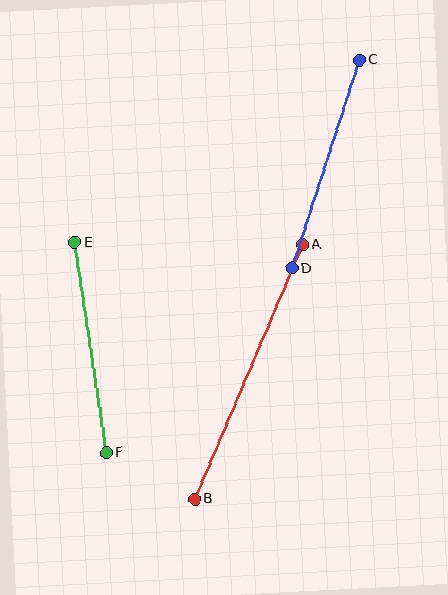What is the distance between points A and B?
The distance is approximately 276 pixels.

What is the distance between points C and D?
The distance is approximately 219 pixels.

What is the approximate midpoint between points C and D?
The midpoint is at approximately (326, 164) pixels.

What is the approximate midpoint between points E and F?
The midpoint is at approximately (90, 347) pixels.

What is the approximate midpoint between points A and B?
The midpoint is at approximately (249, 372) pixels.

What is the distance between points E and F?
The distance is approximately 213 pixels.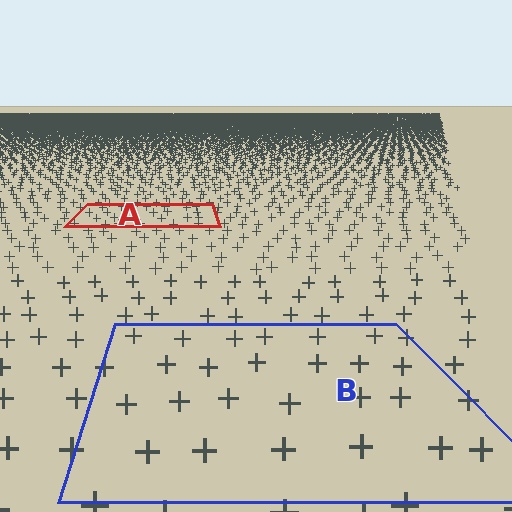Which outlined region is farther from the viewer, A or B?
Region A is farther from the viewer — the texture elements inside it appear smaller and more densely packed.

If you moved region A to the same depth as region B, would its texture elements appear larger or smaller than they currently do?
They would appear larger. At a closer depth, the same texture elements are projected at a bigger on-screen size.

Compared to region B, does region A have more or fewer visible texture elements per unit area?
Region A has more texture elements per unit area — they are packed more densely because it is farther away.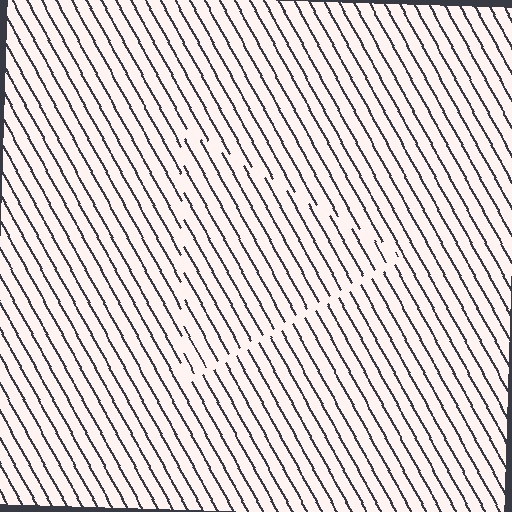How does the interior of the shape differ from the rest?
The interior of the shape contains the same grating, shifted by half a period — the contour is defined by the phase discontinuity where line-ends from the inner and outer gratings abut.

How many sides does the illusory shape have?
3 sides — the line-ends trace a triangle.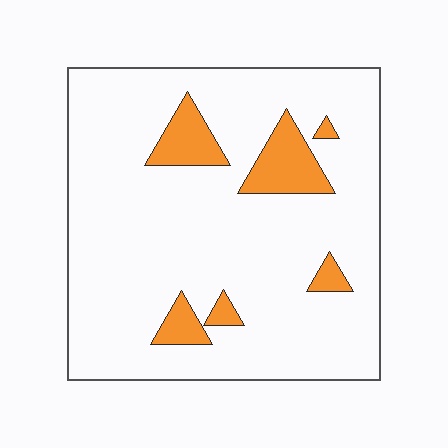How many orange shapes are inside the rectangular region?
6.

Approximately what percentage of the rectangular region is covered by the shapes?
Approximately 10%.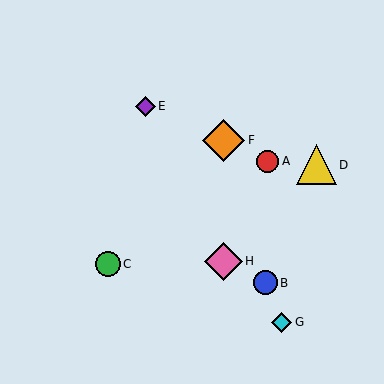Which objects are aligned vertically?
Objects F, H are aligned vertically.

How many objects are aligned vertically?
2 objects (F, H) are aligned vertically.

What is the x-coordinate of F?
Object F is at x≈223.